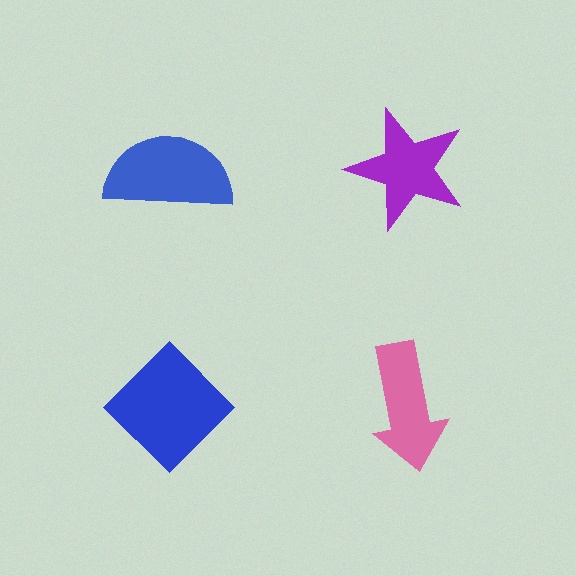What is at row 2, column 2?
A pink arrow.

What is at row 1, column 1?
A blue semicircle.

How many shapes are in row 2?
2 shapes.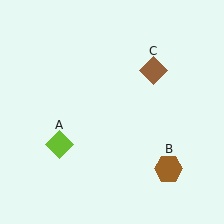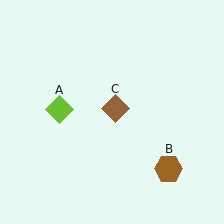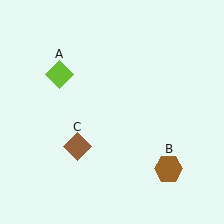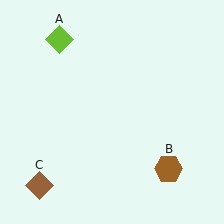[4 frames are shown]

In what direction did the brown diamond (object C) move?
The brown diamond (object C) moved down and to the left.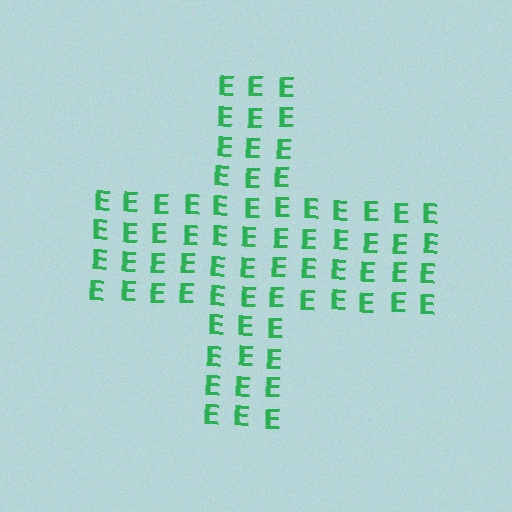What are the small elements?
The small elements are letter E's.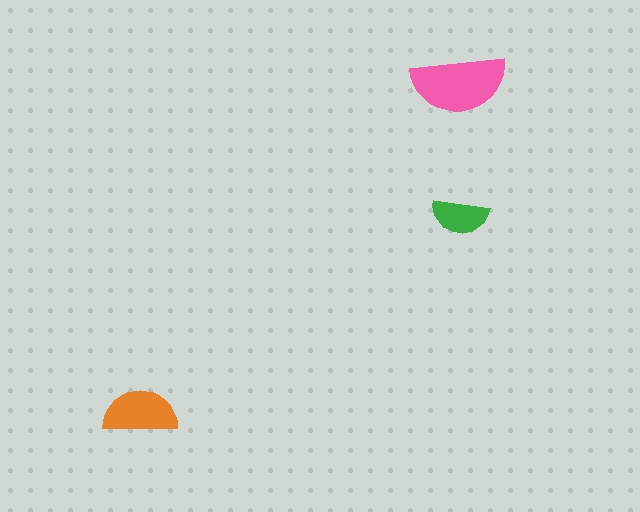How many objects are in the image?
There are 3 objects in the image.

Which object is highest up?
The pink semicircle is topmost.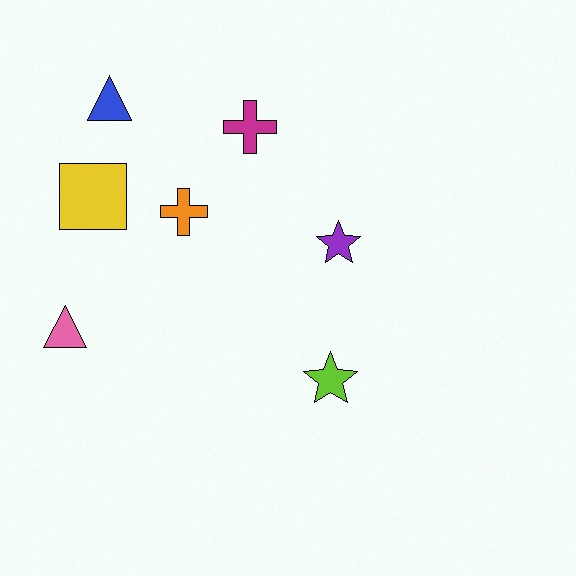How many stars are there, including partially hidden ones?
There are 2 stars.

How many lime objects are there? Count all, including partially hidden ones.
There is 1 lime object.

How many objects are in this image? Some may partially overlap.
There are 7 objects.